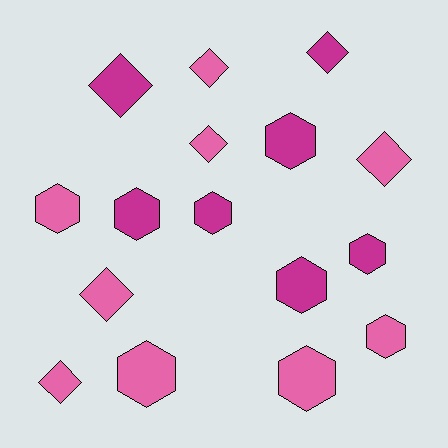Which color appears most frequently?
Pink, with 9 objects.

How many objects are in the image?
There are 16 objects.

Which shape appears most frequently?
Hexagon, with 9 objects.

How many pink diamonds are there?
There are 5 pink diamonds.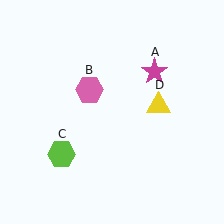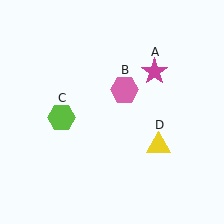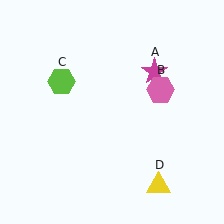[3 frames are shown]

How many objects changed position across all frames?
3 objects changed position: pink hexagon (object B), lime hexagon (object C), yellow triangle (object D).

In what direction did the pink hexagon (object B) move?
The pink hexagon (object B) moved right.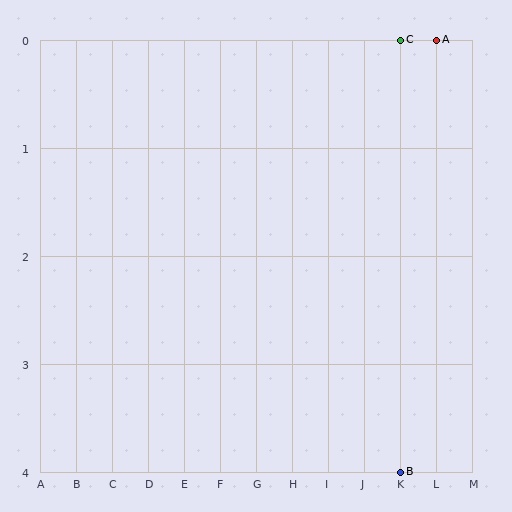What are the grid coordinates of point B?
Point B is at grid coordinates (K, 4).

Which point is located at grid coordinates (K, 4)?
Point B is at (K, 4).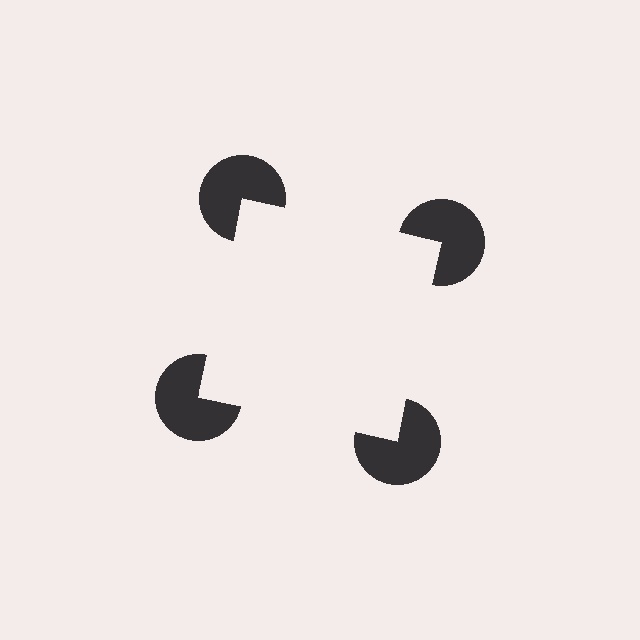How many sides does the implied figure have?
4 sides.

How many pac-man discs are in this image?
There are 4 — one at each vertex of the illusory square.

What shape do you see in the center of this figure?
An illusory square — its edges are inferred from the aligned wedge cuts in the pac-man discs, not physically drawn.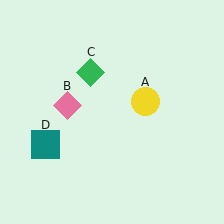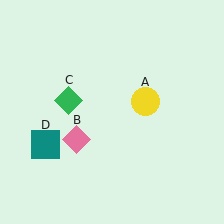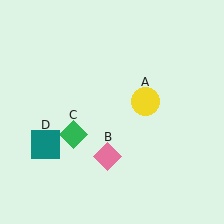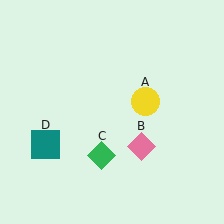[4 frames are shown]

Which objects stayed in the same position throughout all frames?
Yellow circle (object A) and teal square (object D) remained stationary.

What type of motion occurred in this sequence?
The pink diamond (object B), green diamond (object C) rotated counterclockwise around the center of the scene.